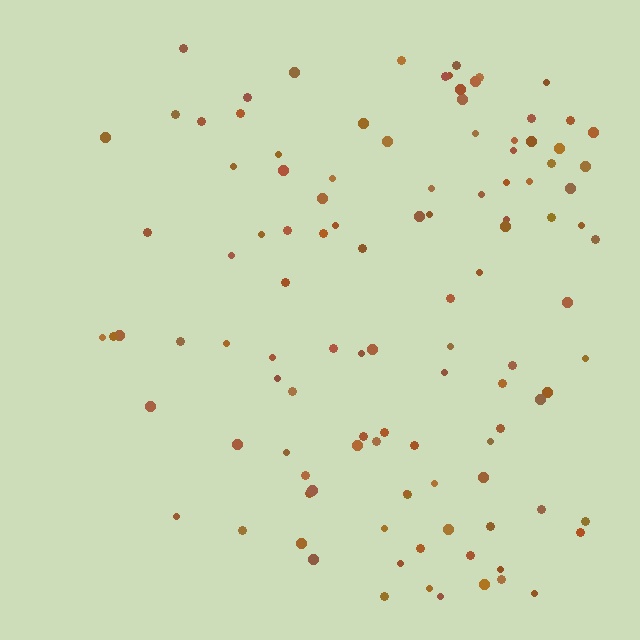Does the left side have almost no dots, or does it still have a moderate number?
Still a moderate number, just noticeably fewer than the right.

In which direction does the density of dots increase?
From left to right, with the right side densest.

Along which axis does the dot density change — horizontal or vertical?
Horizontal.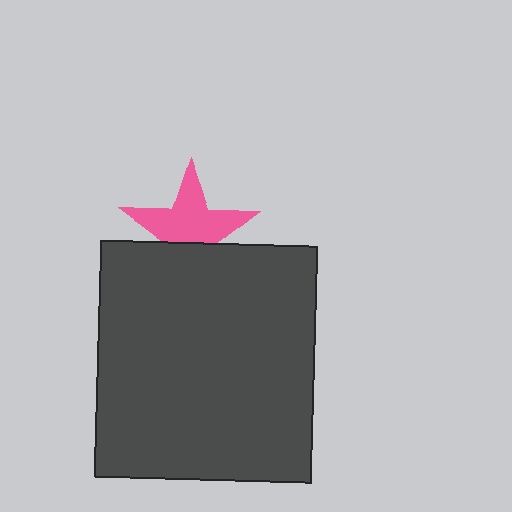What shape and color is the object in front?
The object in front is a dark gray rectangle.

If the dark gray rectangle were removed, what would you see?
You would see the complete pink star.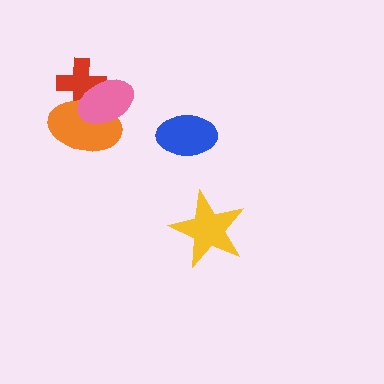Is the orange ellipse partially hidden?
Yes, it is partially covered by another shape.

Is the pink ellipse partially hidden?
No, no other shape covers it.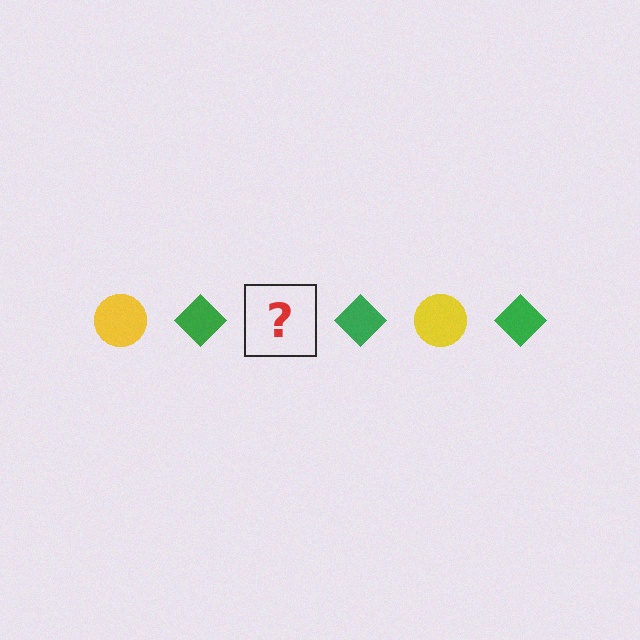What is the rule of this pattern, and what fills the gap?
The rule is that the pattern alternates between yellow circle and green diamond. The gap should be filled with a yellow circle.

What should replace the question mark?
The question mark should be replaced with a yellow circle.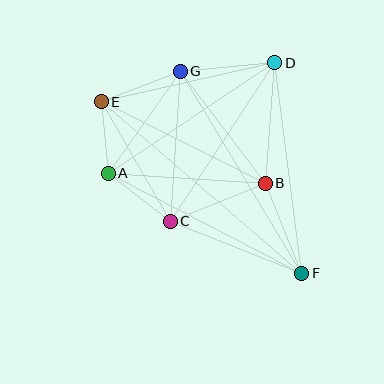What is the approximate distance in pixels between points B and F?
The distance between B and F is approximately 97 pixels.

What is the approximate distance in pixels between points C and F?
The distance between C and F is approximately 141 pixels.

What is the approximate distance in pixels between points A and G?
The distance between A and G is approximately 125 pixels.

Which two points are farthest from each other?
Points E and F are farthest from each other.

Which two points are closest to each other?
Points A and E are closest to each other.